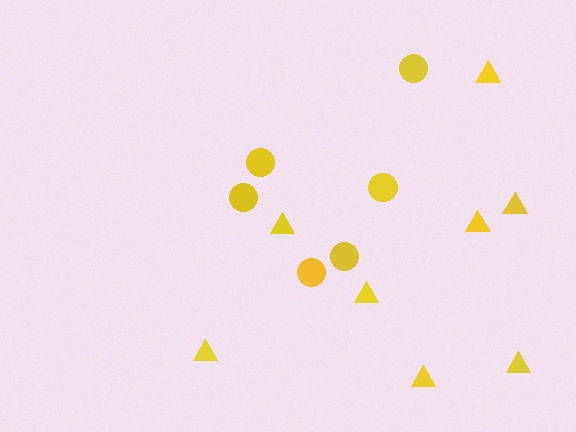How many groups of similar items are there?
There are 2 groups: one group of circles (6) and one group of triangles (8).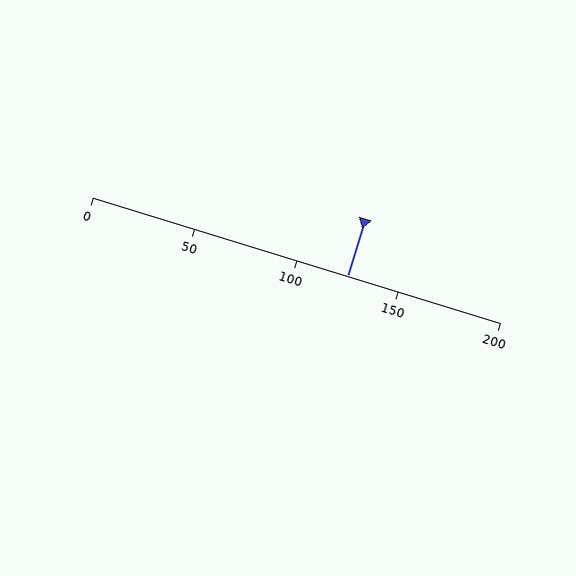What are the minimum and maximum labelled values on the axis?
The axis runs from 0 to 200.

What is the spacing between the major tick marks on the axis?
The major ticks are spaced 50 apart.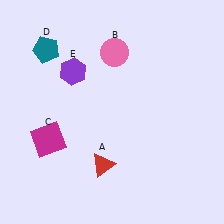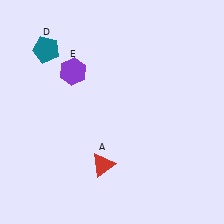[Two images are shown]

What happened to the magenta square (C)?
The magenta square (C) was removed in Image 2. It was in the bottom-left area of Image 1.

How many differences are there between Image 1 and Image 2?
There are 2 differences between the two images.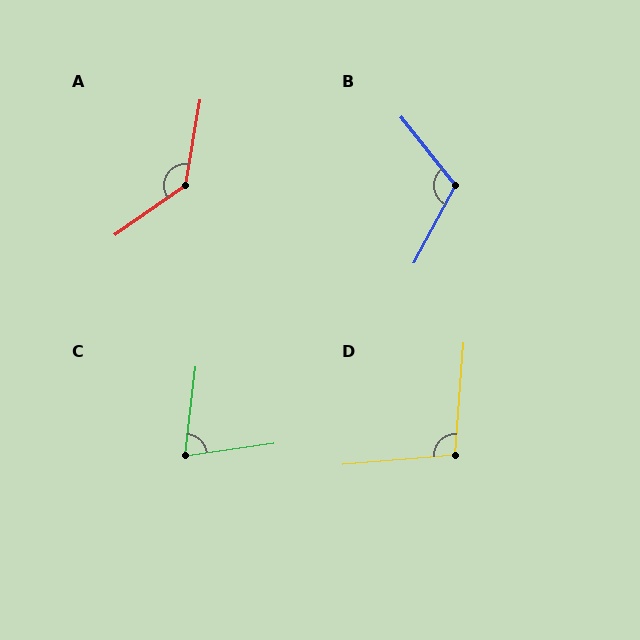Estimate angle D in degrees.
Approximately 99 degrees.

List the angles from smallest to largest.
C (75°), D (99°), B (113°), A (135°).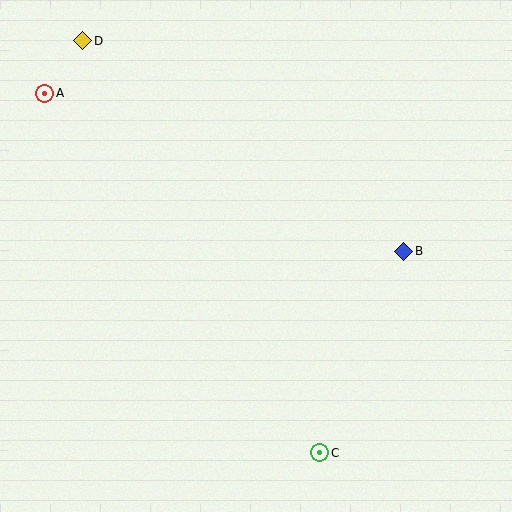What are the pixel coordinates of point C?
Point C is at (320, 453).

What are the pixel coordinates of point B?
Point B is at (404, 251).